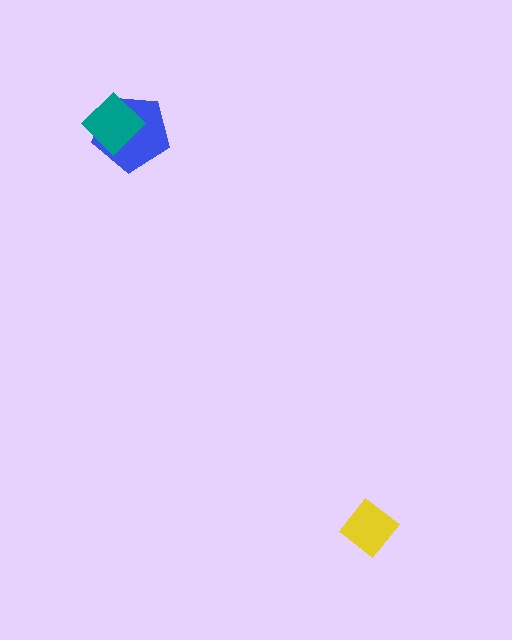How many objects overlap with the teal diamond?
1 object overlaps with the teal diamond.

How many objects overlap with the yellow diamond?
0 objects overlap with the yellow diamond.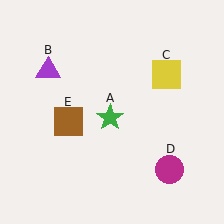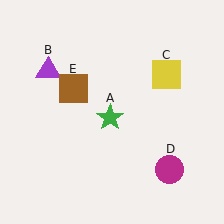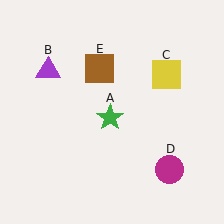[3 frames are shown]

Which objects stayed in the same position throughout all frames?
Green star (object A) and purple triangle (object B) and yellow square (object C) and magenta circle (object D) remained stationary.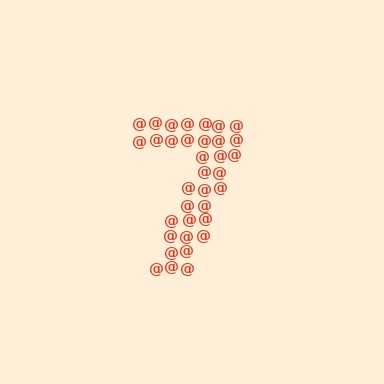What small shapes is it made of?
It is made of small at signs.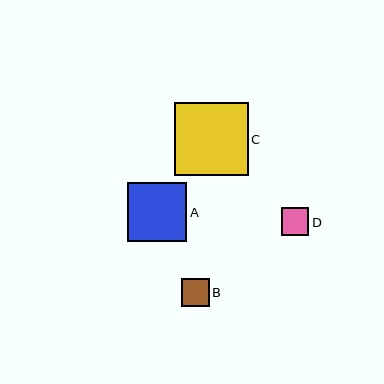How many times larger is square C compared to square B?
Square C is approximately 2.7 times the size of square B.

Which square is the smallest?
Square B is the smallest with a size of approximately 28 pixels.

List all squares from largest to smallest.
From largest to smallest: C, A, D, B.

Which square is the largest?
Square C is the largest with a size of approximately 74 pixels.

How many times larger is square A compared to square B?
Square A is approximately 2.1 times the size of square B.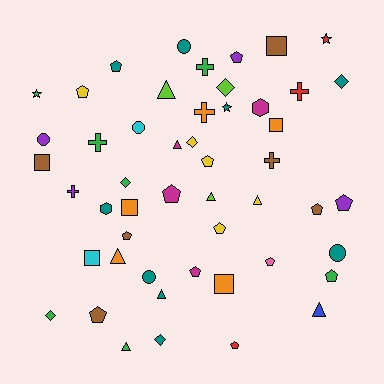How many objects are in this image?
There are 50 objects.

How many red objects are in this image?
There are 3 red objects.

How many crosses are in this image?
There are 6 crosses.